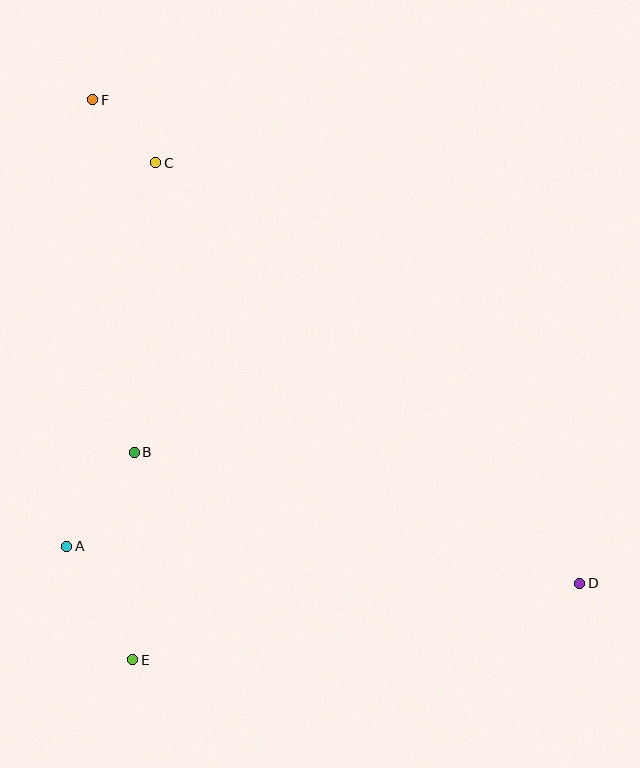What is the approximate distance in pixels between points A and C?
The distance between A and C is approximately 394 pixels.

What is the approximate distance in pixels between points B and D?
The distance between B and D is approximately 464 pixels.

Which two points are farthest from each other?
Points D and F are farthest from each other.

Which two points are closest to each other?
Points C and F are closest to each other.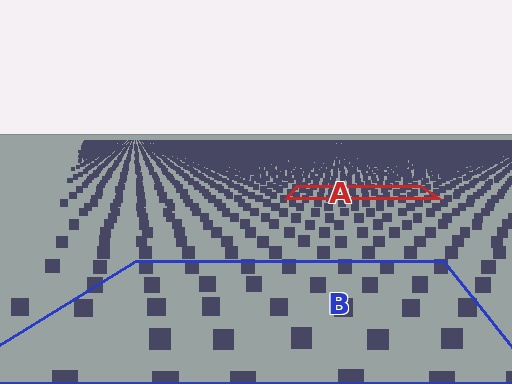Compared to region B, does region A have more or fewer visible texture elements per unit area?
Region A has more texture elements per unit area — they are packed more densely because it is farther away.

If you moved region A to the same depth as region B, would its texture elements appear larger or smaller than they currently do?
They would appear larger. At a closer depth, the same texture elements are projected at a bigger on-screen size.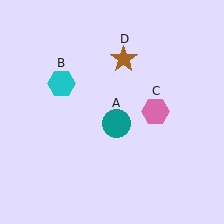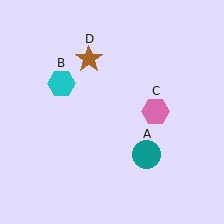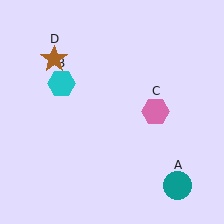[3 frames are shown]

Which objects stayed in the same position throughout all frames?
Cyan hexagon (object B) and pink hexagon (object C) remained stationary.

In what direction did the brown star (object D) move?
The brown star (object D) moved left.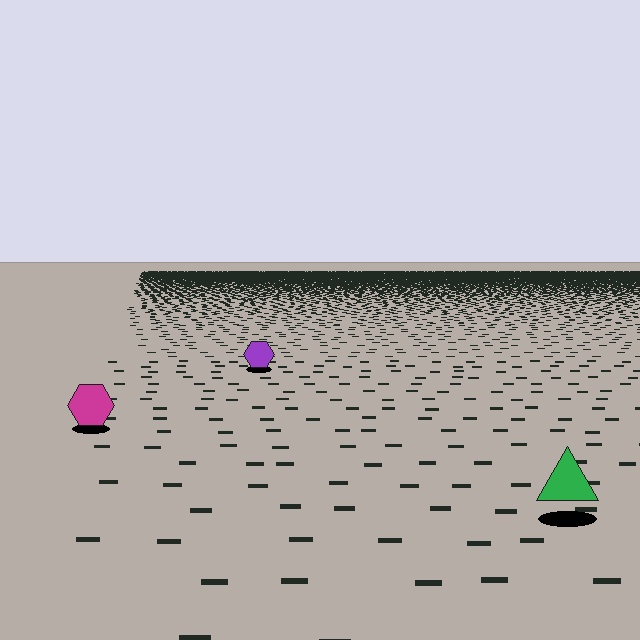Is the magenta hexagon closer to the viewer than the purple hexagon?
Yes. The magenta hexagon is closer — you can tell from the texture gradient: the ground texture is coarser near it.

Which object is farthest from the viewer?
The purple hexagon is farthest from the viewer. It appears smaller and the ground texture around it is denser.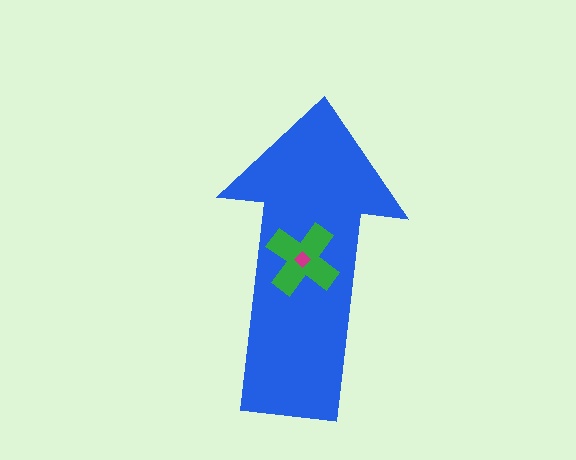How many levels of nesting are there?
3.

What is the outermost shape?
The blue arrow.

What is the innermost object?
The magenta diamond.